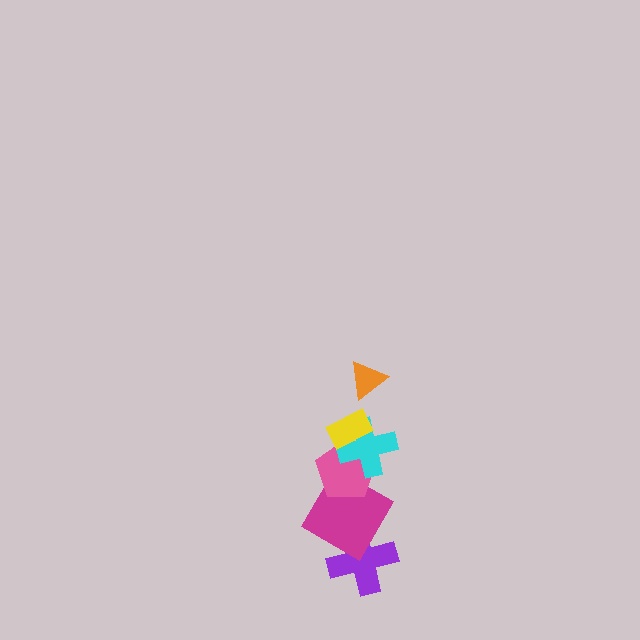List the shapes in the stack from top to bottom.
From top to bottom: the orange triangle, the yellow rectangle, the cyan cross, the pink pentagon, the magenta square, the purple cross.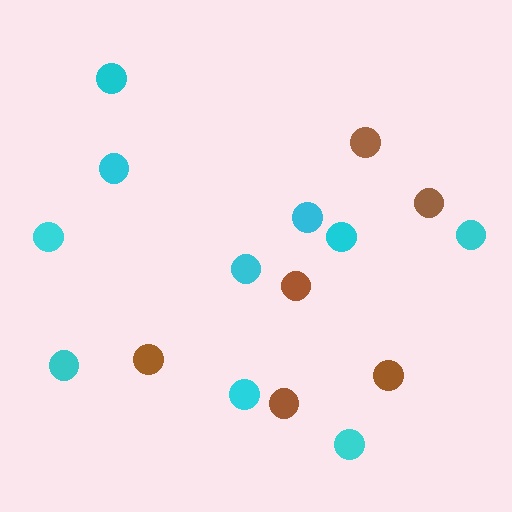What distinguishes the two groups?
There are 2 groups: one group of cyan circles (10) and one group of brown circles (6).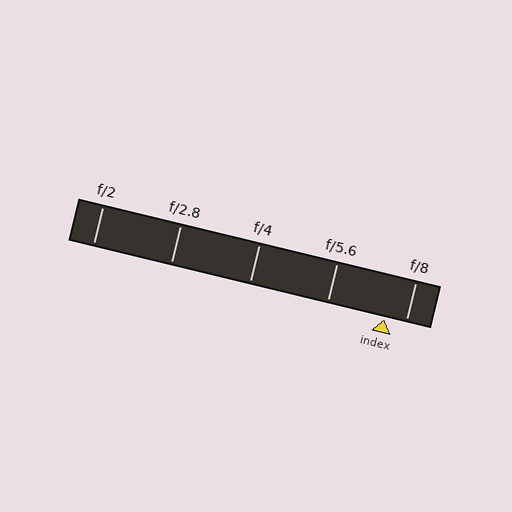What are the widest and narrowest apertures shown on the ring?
The widest aperture shown is f/2 and the narrowest is f/8.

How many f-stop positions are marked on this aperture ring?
There are 5 f-stop positions marked.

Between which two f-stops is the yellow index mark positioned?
The index mark is between f/5.6 and f/8.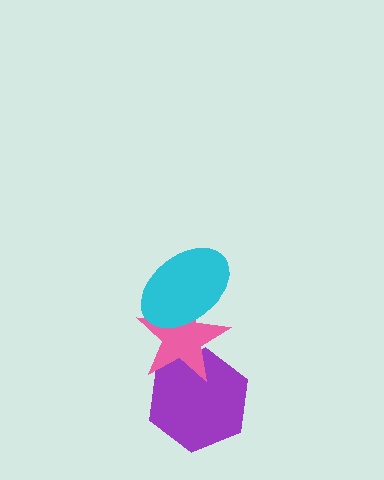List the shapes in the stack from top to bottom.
From top to bottom: the cyan ellipse, the pink star, the purple hexagon.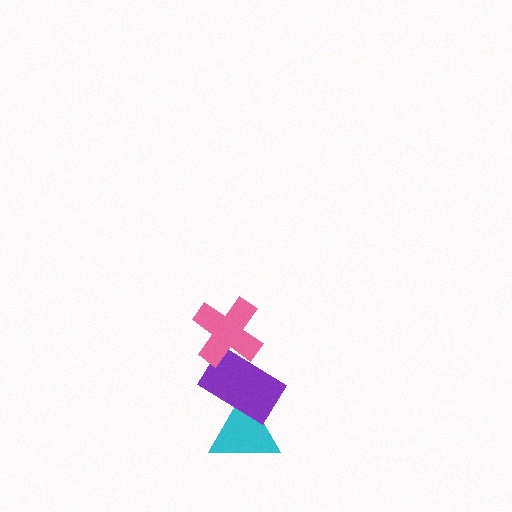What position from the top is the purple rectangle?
The purple rectangle is 2nd from the top.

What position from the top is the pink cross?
The pink cross is 1st from the top.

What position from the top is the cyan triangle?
The cyan triangle is 3rd from the top.